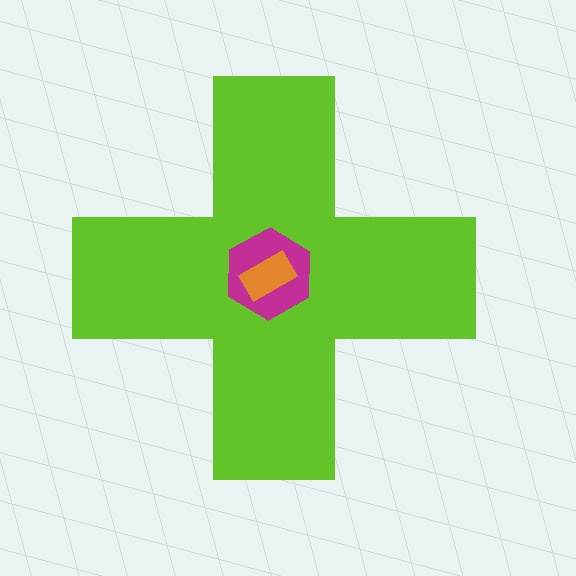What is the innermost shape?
The orange rectangle.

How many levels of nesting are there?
3.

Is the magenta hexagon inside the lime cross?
Yes.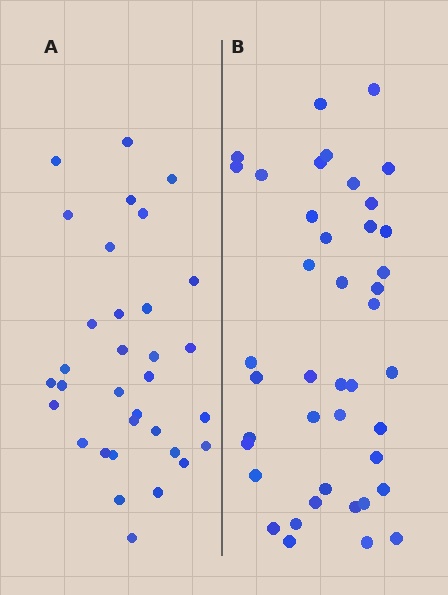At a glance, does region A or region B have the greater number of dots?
Region B (the right region) has more dots.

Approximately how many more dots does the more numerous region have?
Region B has roughly 8 or so more dots than region A.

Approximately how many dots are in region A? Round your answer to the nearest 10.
About 30 dots. (The exact count is 33, which rounds to 30.)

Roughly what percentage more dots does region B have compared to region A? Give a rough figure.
About 25% more.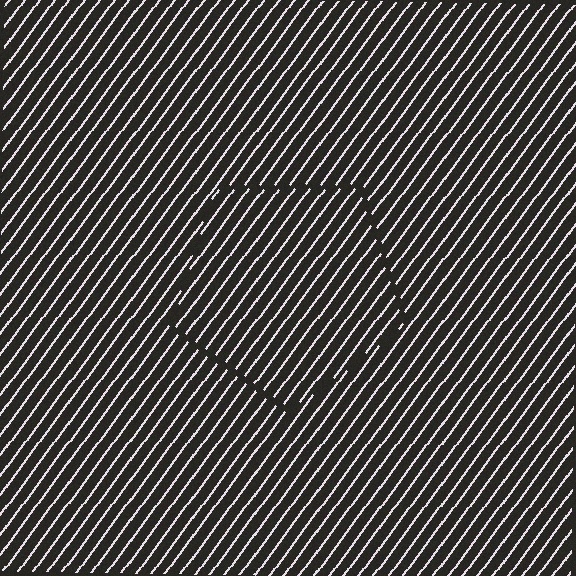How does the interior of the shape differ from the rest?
The interior of the shape contains the same grating, shifted by half a period — the contour is defined by the phase discontinuity where line-ends from the inner and outer gratings abut.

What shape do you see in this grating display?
An illusory pentagon. The interior of the shape contains the same grating, shifted by half a period — the contour is defined by the phase discontinuity where line-ends from the inner and outer gratings abut.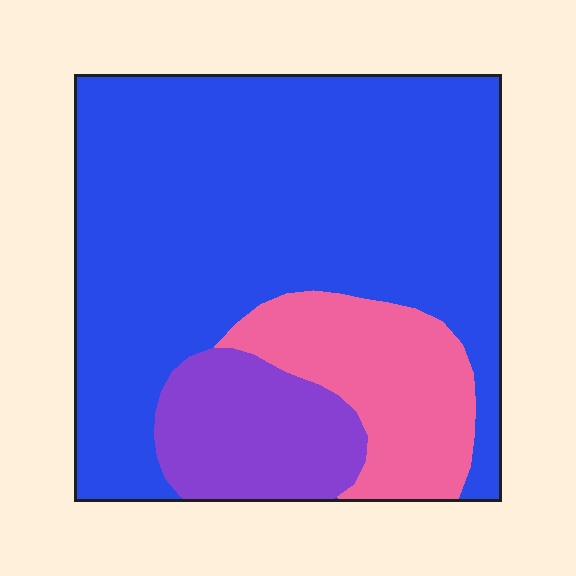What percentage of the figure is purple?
Purple takes up about one eighth (1/8) of the figure.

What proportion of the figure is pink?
Pink covers around 15% of the figure.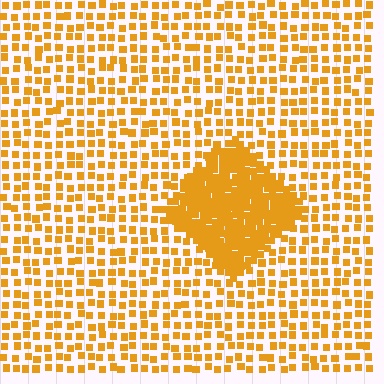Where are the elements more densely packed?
The elements are more densely packed inside the diamond boundary.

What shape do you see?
I see a diamond.